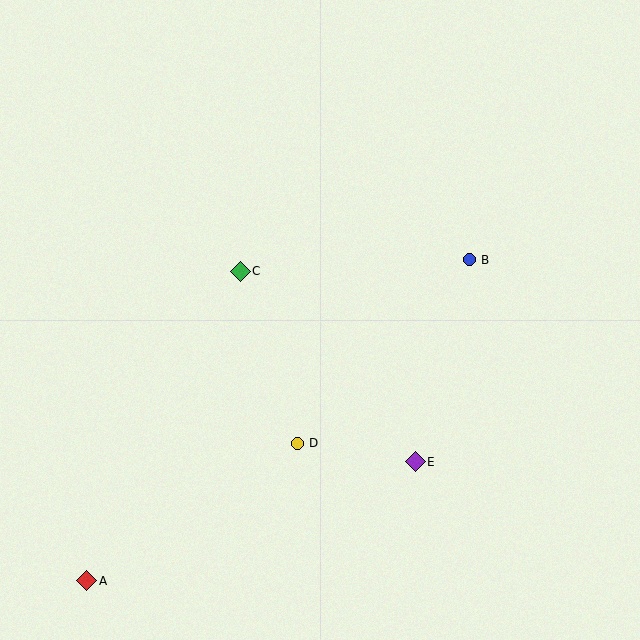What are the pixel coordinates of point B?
Point B is at (469, 260).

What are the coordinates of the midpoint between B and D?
The midpoint between B and D is at (383, 352).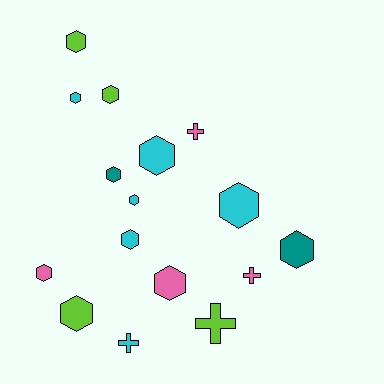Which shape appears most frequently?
Hexagon, with 12 objects.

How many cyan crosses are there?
There is 1 cyan cross.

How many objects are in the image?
There are 16 objects.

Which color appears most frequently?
Cyan, with 6 objects.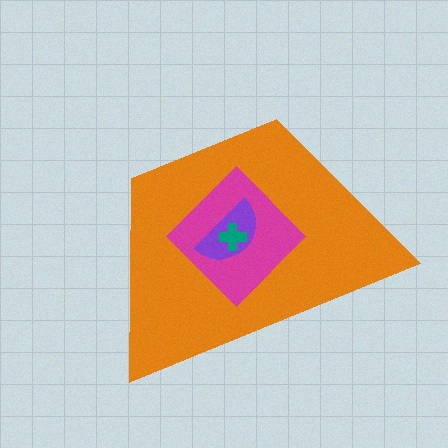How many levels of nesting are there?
4.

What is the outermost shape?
The orange trapezoid.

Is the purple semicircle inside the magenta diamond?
Yes.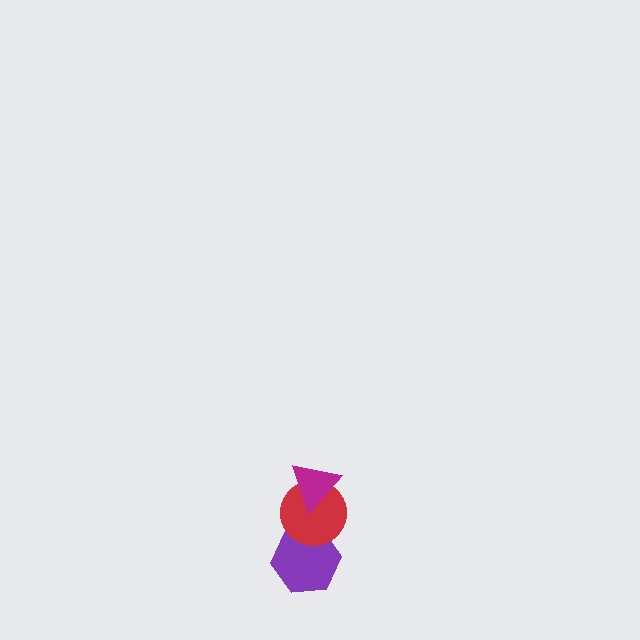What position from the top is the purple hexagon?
The purple hexagon is 3rd from the top.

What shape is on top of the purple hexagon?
The red circle is on top of the purple hexagon.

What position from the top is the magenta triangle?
The magenta triangle is 1st from the top.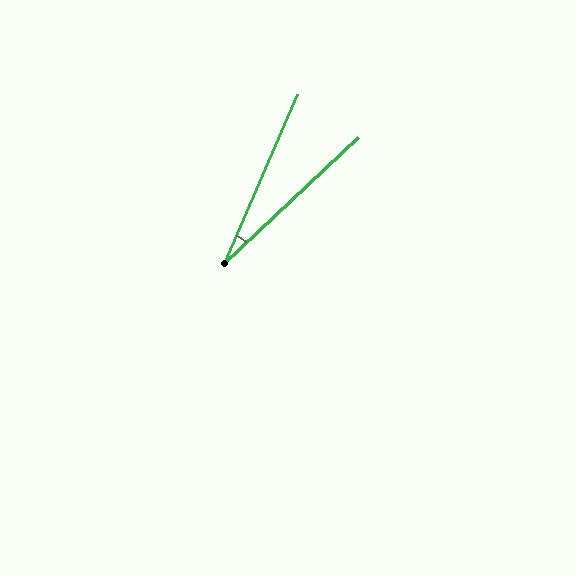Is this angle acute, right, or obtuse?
It is acute.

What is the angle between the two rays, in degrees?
Approximately 23 degrees.